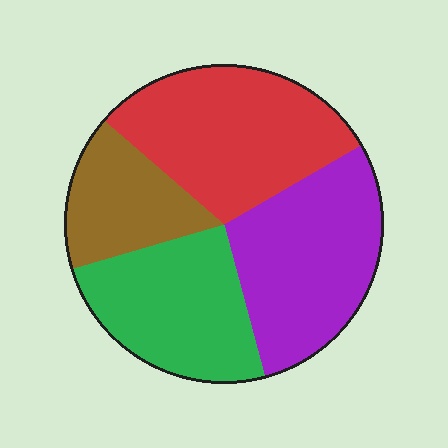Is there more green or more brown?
Green.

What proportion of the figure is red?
Red takes up about one third (1/3) of the figure.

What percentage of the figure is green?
Green takes up about one quarter (1/4) of the figure.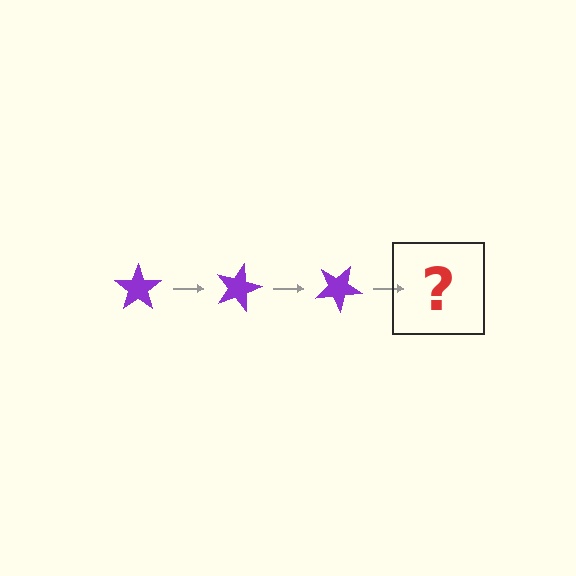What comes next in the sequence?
The next element should be a purple star rotated 45 degrees.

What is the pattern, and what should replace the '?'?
The pattern is that the star rotates 15 degrees each step. The '?' should be a purple star rotated 45 degrees.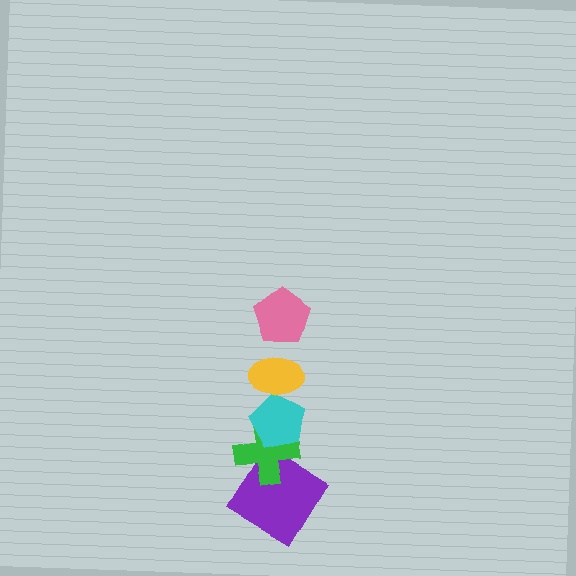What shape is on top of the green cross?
The cyan pentagon is on top of the green cross.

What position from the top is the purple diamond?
The purple diamond is 5th from the top.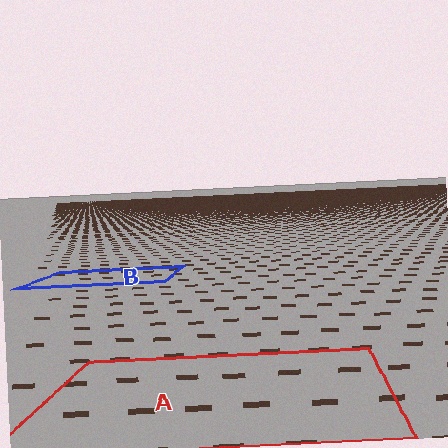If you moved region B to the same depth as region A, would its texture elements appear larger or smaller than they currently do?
They would appear larger. At a closer depth, the same texture elements are projected at a bigger on-screen size.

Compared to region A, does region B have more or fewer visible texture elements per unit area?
Region B has more texture elements per unit area — they are packed more densely because it is farther away.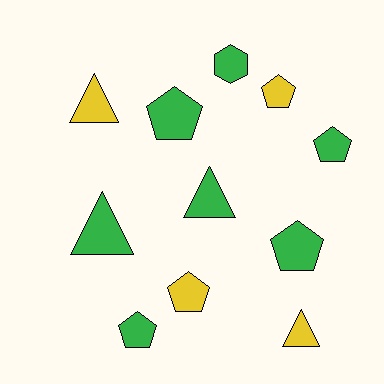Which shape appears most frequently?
Pentagon, with 6 objects.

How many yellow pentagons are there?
There are 2 yellow pentagons.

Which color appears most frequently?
Green, with 7 objects.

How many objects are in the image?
There are 11 objects.